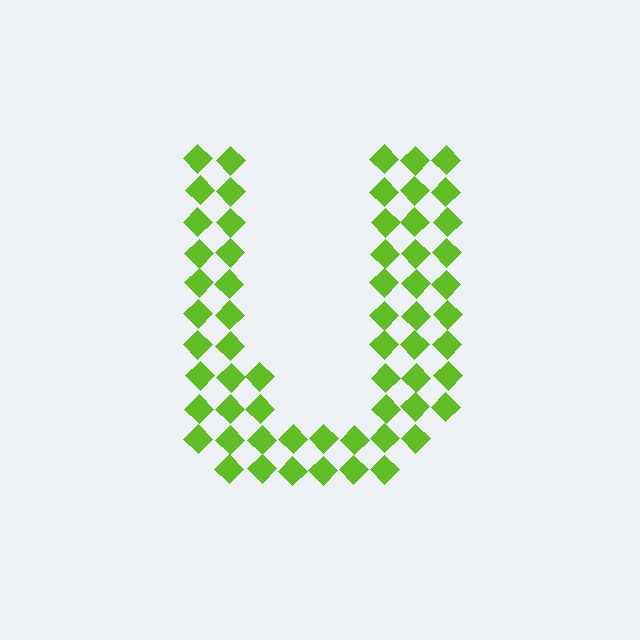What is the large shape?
The large shape is the letter U.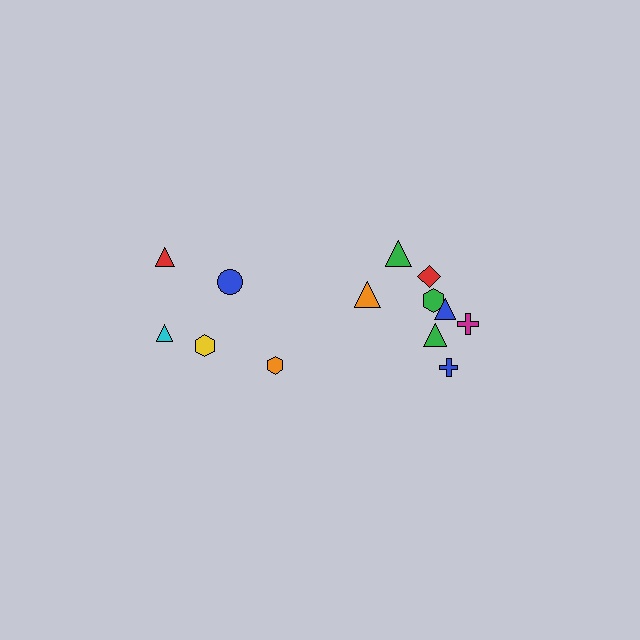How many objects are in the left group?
There are 5 objects.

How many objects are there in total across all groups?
There are 13 objects.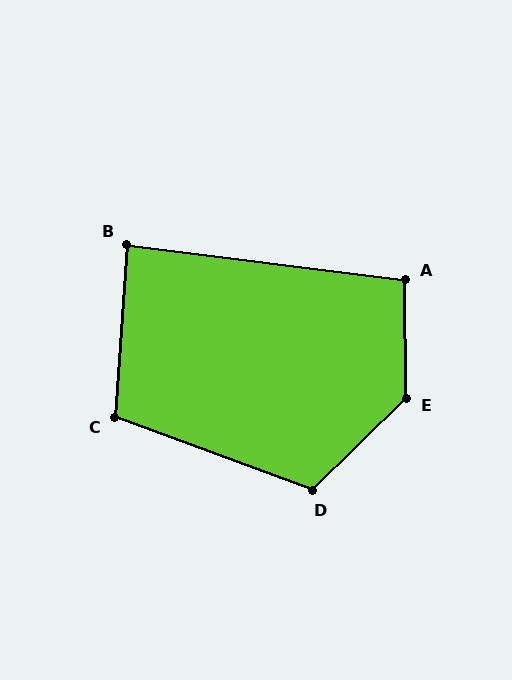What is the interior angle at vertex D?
Approximately 115 degrees (obtuse).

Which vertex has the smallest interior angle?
B, at approximately 87 degrees.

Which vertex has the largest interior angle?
E, at approximately 134 degrees.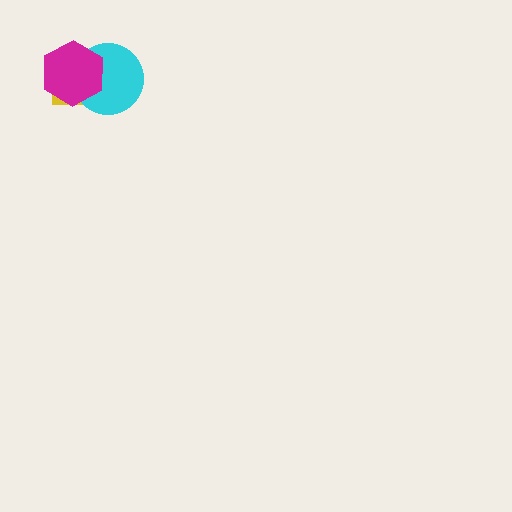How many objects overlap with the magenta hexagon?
2 objects overlap with the magenta hexagon.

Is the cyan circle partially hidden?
Yes, it is partially covered by another shape.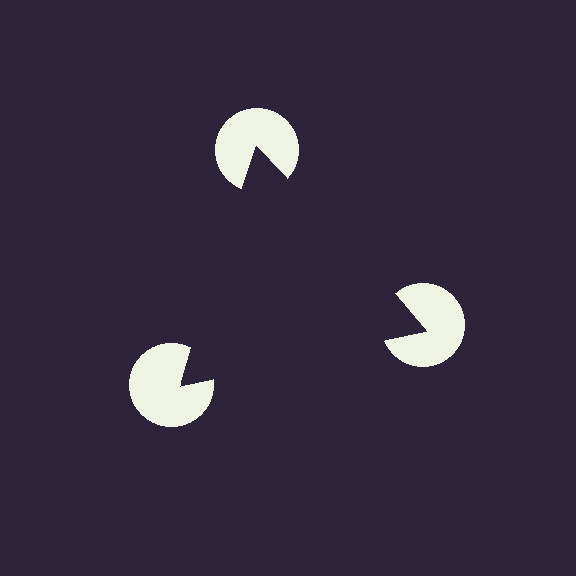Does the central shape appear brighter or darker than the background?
It typically appears slightly darker than the background, even though no actual brightness change is drawn.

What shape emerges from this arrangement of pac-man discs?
An illusory triangle — its edges are inferred from the aligned wedge cuts in the pac-man discs, not physically drawn.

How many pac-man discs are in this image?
There are 3 — one at each vertex of the illusory triangle.